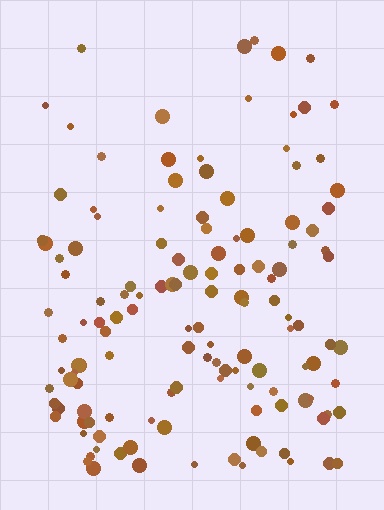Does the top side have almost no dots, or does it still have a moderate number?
Still a moderate number, just noticeably fewer than the bottom.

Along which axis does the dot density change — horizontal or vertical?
Vertical.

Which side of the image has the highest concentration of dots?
The bottom.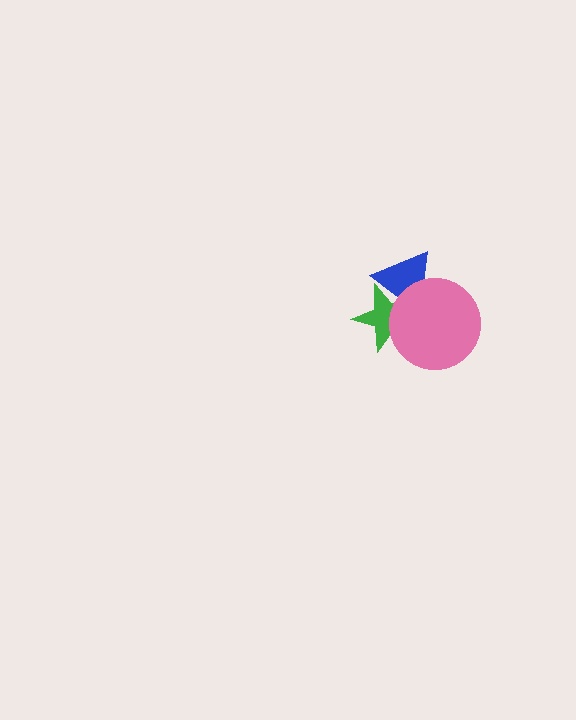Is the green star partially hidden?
Yes, it is partially covered by another shape.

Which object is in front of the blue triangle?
The pink circle is in front of the blue triangle.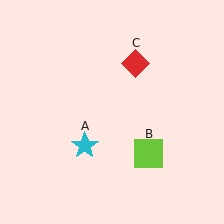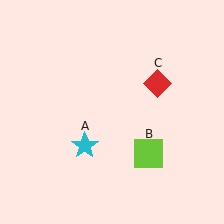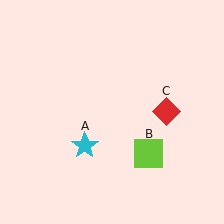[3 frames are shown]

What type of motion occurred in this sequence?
The red diamond (object C) rotated clockwise around the center of the scene.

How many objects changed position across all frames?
1 object changed position: red diamond (object C).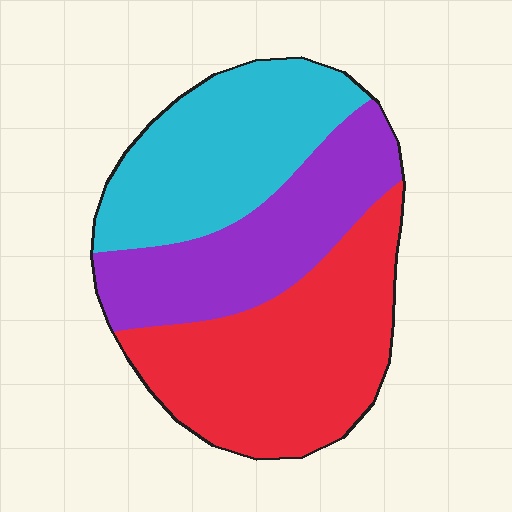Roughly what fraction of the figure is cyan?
Cyan covers roughly 30% of the figure.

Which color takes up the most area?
Red, at roughly 40%.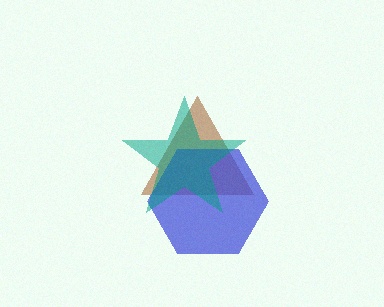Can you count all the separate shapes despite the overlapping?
Yes, there are 3 separate shapes.